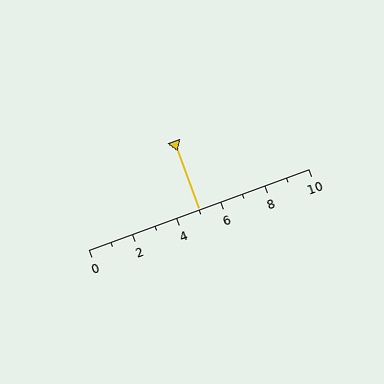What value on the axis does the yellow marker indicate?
The marker indicates approximately 5.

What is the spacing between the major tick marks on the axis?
The major ticks are spaced 2 apart.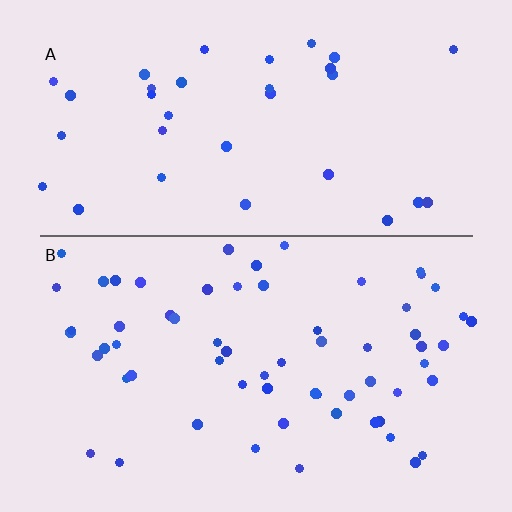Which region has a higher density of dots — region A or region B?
B (the bottom).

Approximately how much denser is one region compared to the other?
Approximately 1.8× — region B over region A.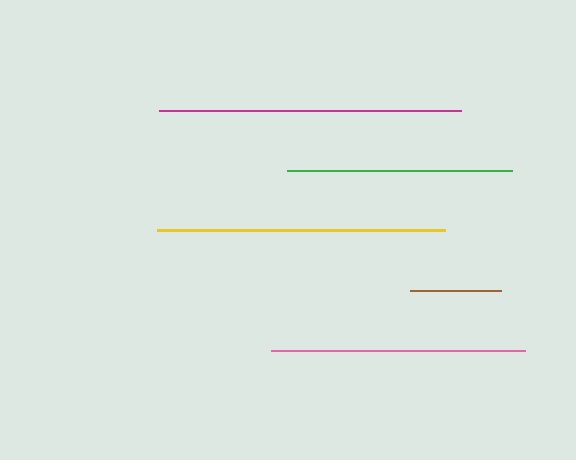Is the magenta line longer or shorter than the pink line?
The magenta line is longer than the pink line.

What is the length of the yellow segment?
The yellow segment is approximately 289 pixels long.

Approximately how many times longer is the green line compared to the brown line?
The green line is approximately 2.5 times the length of the brown line.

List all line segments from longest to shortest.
From longest to shortest: magenta, yellow, pink, green, brown.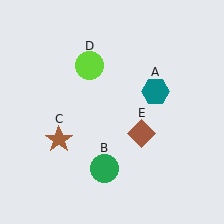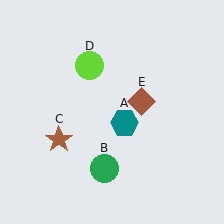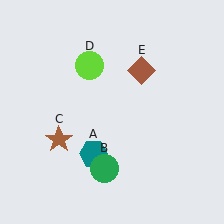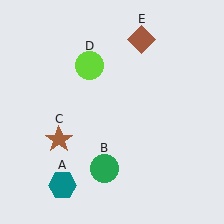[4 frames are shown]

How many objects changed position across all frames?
2 objects changed position: teal hexagon (object A), brown diamond (object E).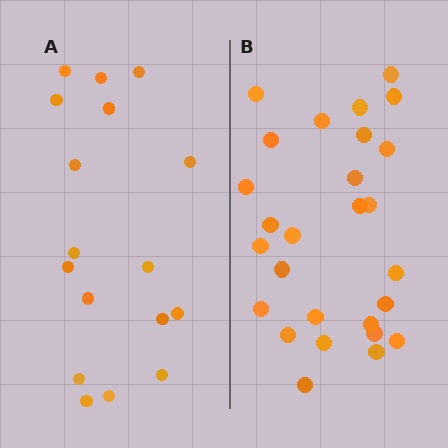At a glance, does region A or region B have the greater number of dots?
Region B (the right region) has more dots.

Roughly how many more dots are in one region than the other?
Region B has roughly 10 or so more dots than region A.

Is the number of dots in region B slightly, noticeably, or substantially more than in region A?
Region B has substantially more. The ratio is roughly 1.6 to 1.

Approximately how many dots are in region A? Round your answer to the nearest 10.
About 20 dots. (The exact count is 17, which rounds to 20.)